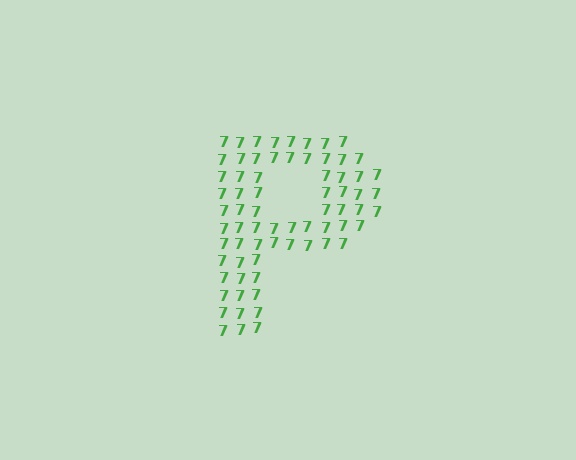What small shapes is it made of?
It is made of small digit 7's.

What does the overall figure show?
The overall figure shows the letter P.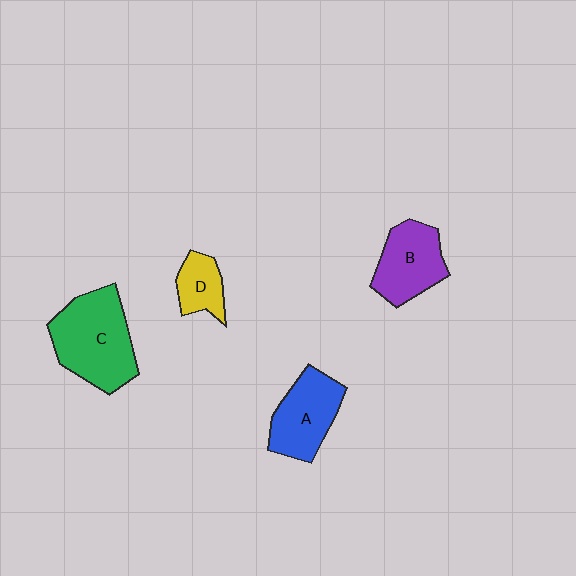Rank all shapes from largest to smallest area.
From largest to smallest: C (green), A (blue), B (purple), D (yellow).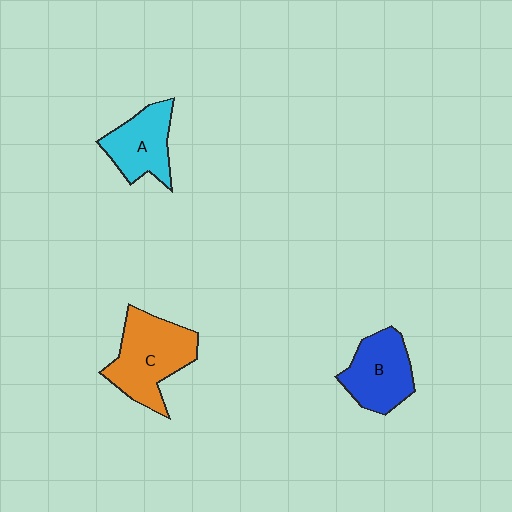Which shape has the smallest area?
Shape A (cyan).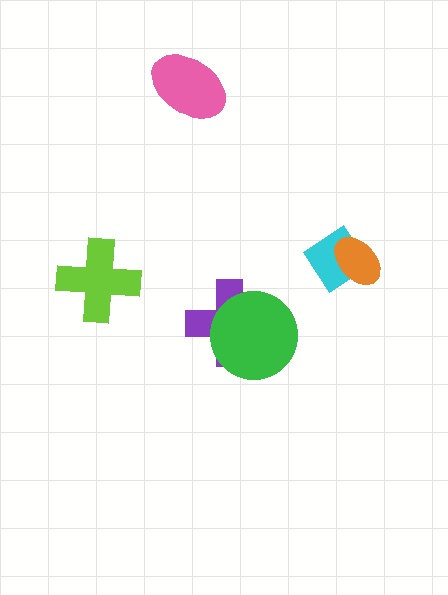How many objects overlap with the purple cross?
1 object overlaps with the purple cross.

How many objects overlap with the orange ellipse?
1 object overlaps with the orange ellipse.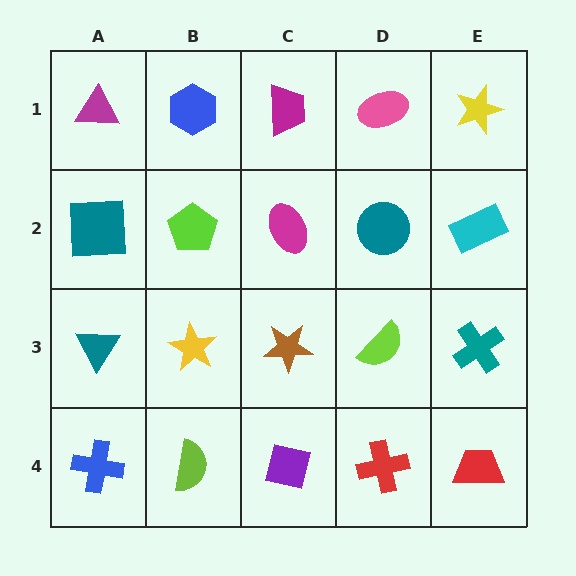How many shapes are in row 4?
5 shapes.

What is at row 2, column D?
A teal circle.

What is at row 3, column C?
A brown star.